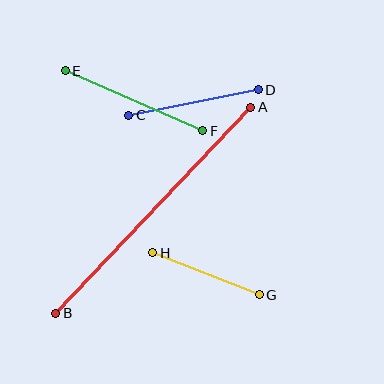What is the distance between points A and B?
The distance is approximately 283 pixels.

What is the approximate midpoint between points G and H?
The midpoint is at approximately (206, 274) pixels.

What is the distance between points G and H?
The distance is approximately 115 pixels.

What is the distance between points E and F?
The distance is approximately 150 pixels.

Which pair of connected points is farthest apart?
Points A and B are farthest apart.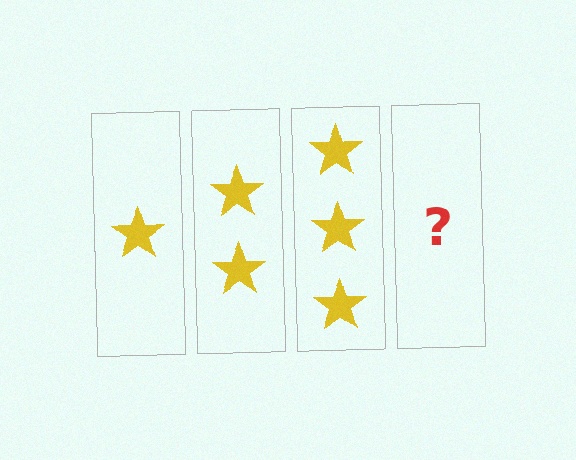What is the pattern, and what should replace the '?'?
The pattern is that each step adds one more star. The '?' should be 4 stars.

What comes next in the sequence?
The next element should be 4 stars.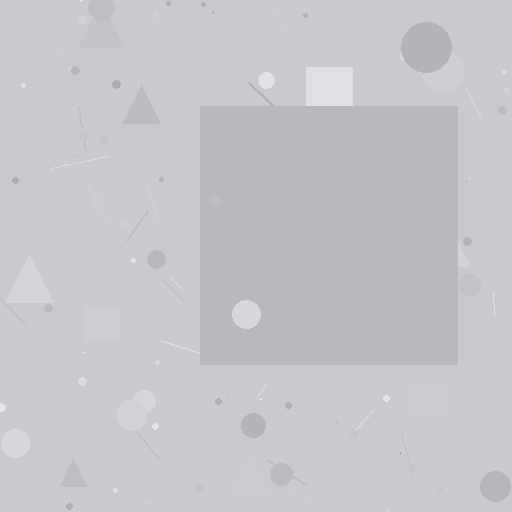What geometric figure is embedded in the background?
A square is embedded in the background.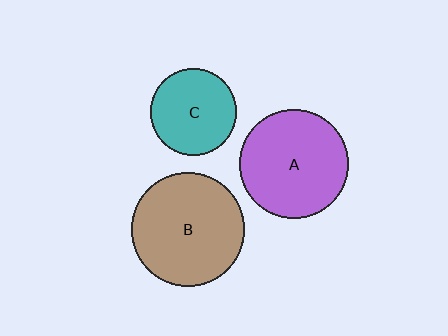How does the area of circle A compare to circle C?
Approximately 1.6 times.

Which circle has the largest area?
Circle B (brown).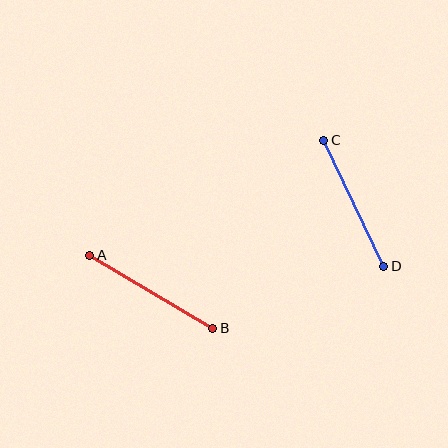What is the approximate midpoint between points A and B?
The midpoint is at approximately (151, 292) pixels.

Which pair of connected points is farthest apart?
Points A and B are farthest apart.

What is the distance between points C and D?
The distance is approximately 140 pixels.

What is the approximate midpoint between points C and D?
The midpoint is at approximately (354, 203) pixels.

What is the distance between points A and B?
The distance is approximately 143 pixels.